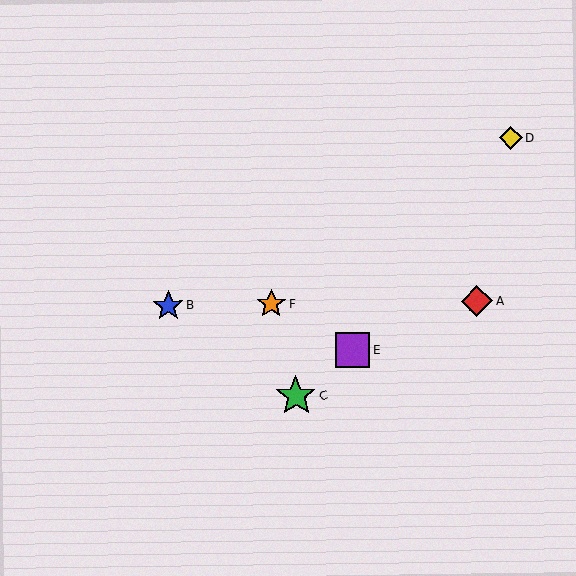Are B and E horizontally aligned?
No, B is at y≈306 and E is at y≈350.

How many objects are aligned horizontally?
3 objects (A, B, F) are aligned horizontally.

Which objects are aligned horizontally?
Objects A, B, F are aligned horizontally.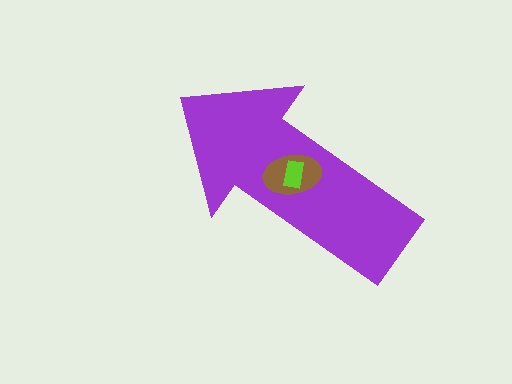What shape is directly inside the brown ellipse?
The lime rectangle.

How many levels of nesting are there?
3.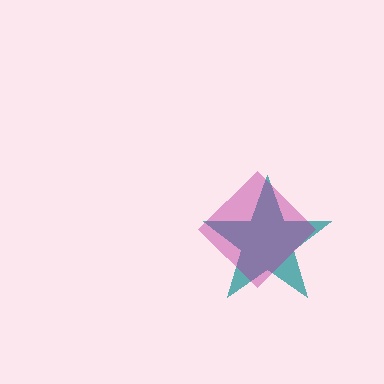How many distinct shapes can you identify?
There are 2 distinct shapes: a teal star, a magenta diamond.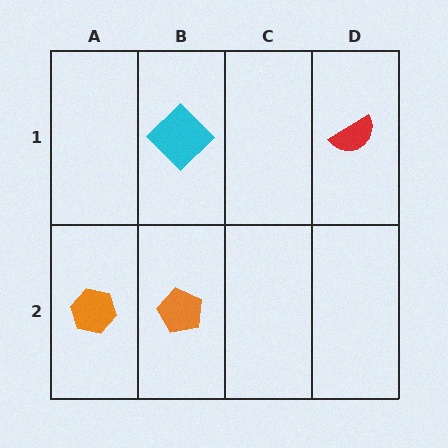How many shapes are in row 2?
2 shapes.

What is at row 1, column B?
A cyan diamond.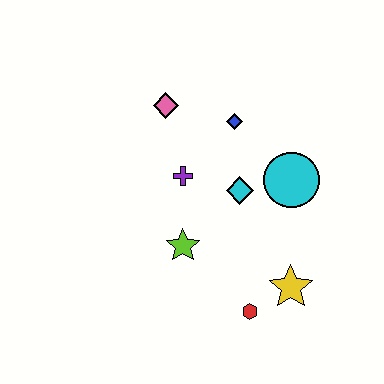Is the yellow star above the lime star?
No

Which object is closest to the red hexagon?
The yellow star is closest to the red hexagon.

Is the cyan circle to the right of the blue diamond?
Yes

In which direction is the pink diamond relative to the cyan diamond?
The pink diamond is above the cyan diamond.